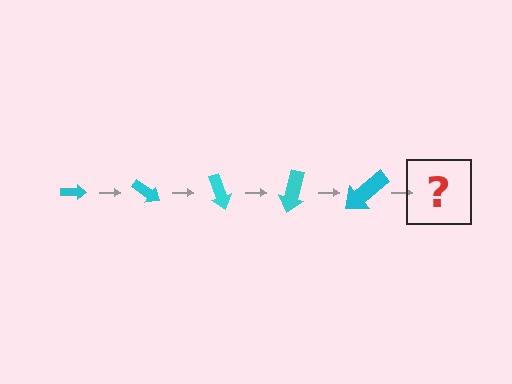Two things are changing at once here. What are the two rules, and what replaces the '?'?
The two rules are that the arrow grows larger each step and it rotates 35 degrees each step. The '?' should be an arrow, larger than the previous one and rotated 175 degrees from the start.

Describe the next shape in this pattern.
It should be an arrow, larger than the previous one and rotated 175 degrees from the start.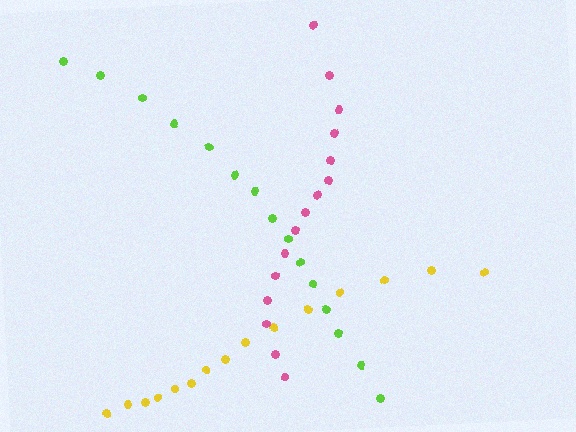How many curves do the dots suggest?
There are 3 distinct paths.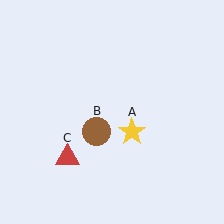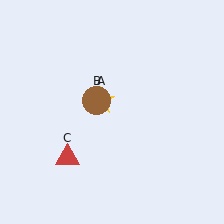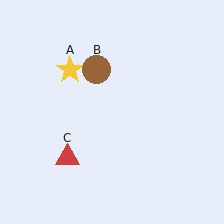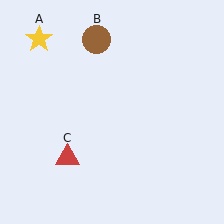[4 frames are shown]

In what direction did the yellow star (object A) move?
The yellow star (object A) moved up and to the left.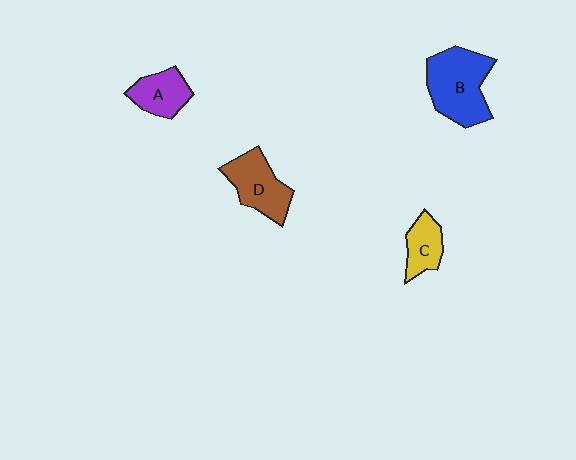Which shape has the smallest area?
Shape C (yellow).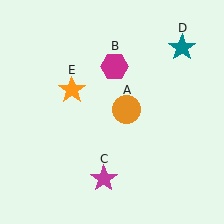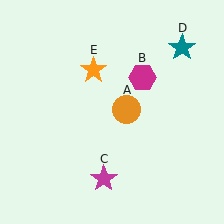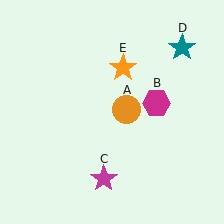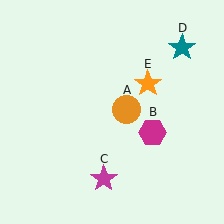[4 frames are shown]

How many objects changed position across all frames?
2 objects changed position: magenta hexagon (object B), orange star (object E).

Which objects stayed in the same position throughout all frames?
Orange circle (object A) and magenta star (object C) and teal star (object D) remained stationary.